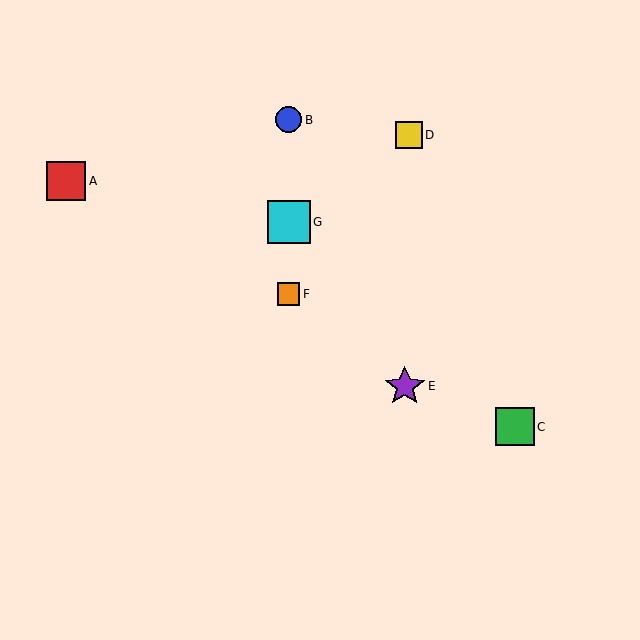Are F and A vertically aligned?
No, F is at x≈289 and A is at x≈66.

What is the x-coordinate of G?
Object G is at x≈289.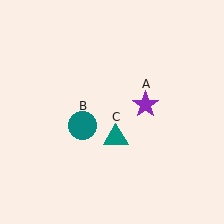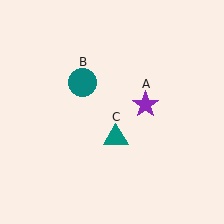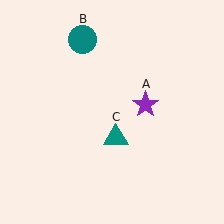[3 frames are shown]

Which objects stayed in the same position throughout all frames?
Purple star (object A) and teal triangle (object C) remained stationary.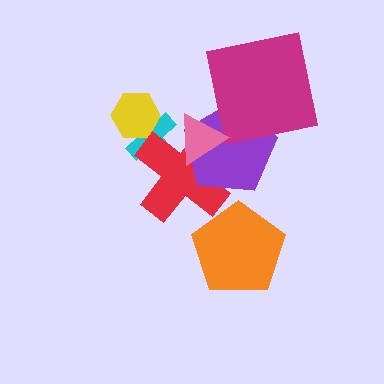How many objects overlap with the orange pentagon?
0 objects overlap with the orange pentagon.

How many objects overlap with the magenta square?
1 object overlaps with the magenta square.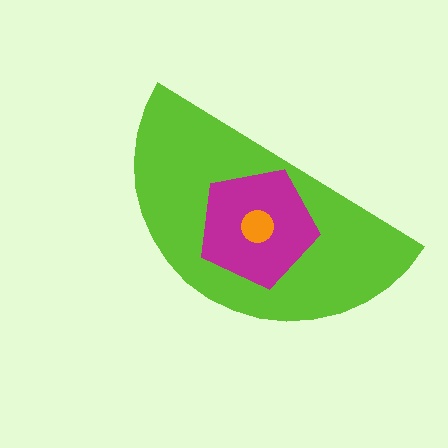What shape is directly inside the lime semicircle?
The magenta pentagon.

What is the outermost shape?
The lime semicircle.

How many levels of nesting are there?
3.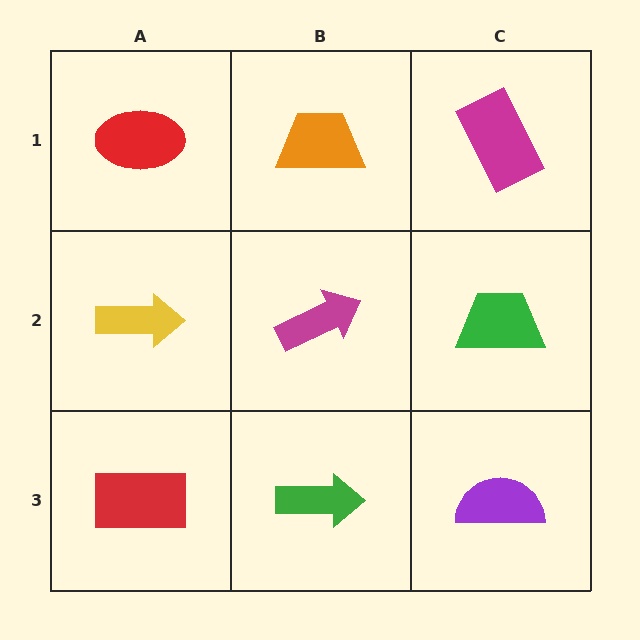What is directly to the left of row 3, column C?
A green arrow.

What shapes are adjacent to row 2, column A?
A red ellipse (row 1, column A), a red rectangle (row 3, column A), a magenta arrow (row 2, column B).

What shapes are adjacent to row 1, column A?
A yellow arrow (row 2, column A), an orange trapezoid (row 1, column B).